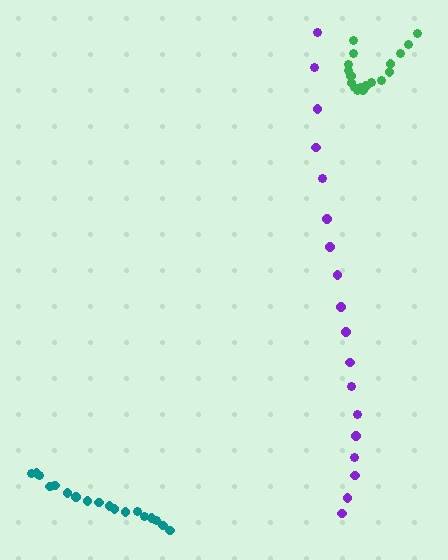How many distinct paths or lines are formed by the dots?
There are 3 distinct paths.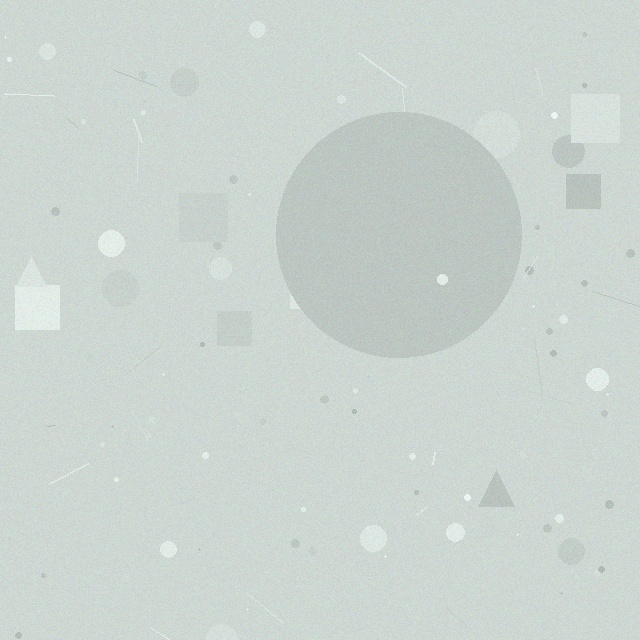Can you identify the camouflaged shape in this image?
The camouflaged shape is a circle.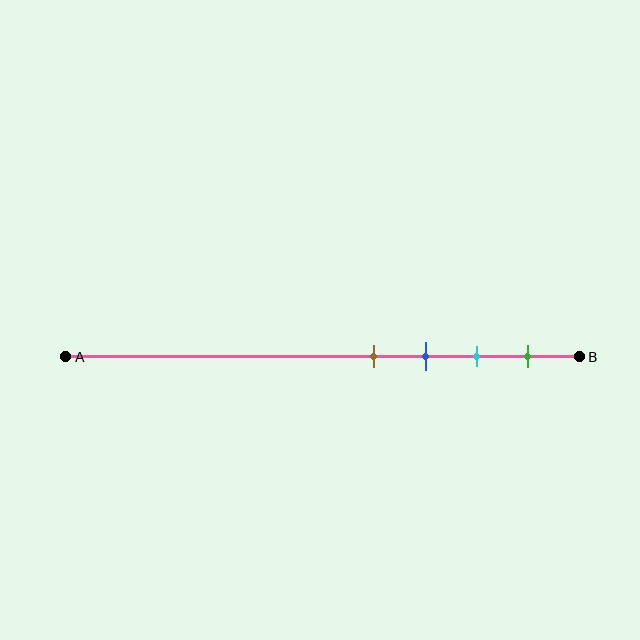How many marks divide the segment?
There are 4 marks dividing the segment.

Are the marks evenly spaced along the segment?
Yes, the marks are approximately evenly spaced.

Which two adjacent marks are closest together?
The brown and blue marks are the closest adjacent pair.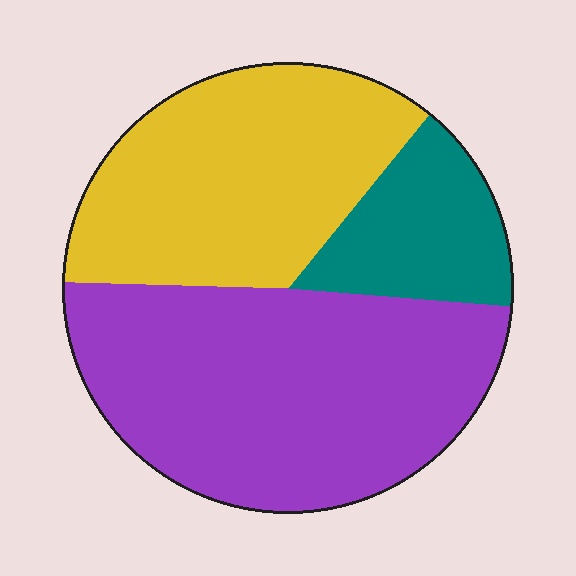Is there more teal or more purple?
Purple.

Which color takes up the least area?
Teal, at roughly 15%.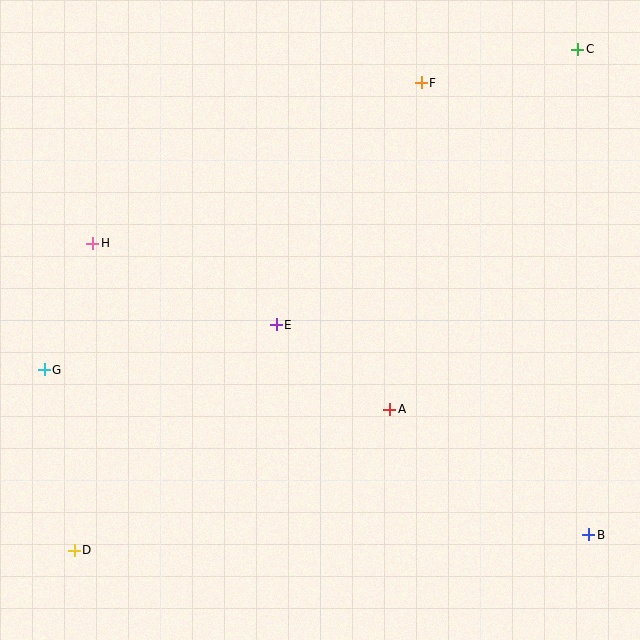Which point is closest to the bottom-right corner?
Point B is closest to the bottom-right corner.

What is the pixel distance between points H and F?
The distance between H and F is 366 pixels.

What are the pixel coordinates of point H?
Point H is at (93, 243).